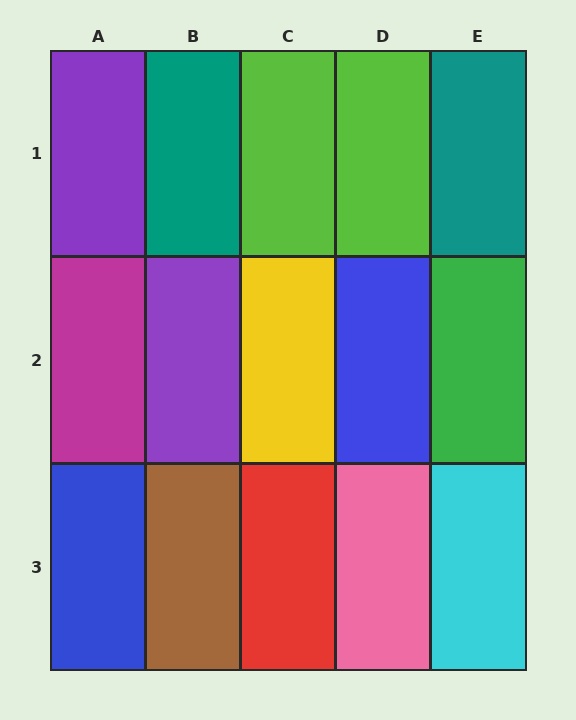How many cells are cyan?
1 cell is cyan.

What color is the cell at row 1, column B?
Teal.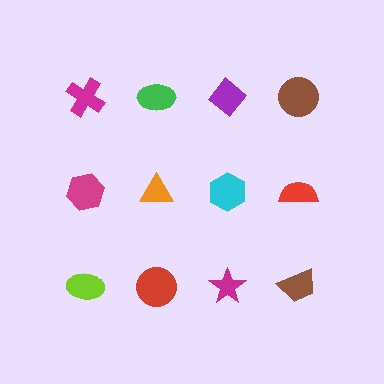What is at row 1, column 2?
A green ellipse.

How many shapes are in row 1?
4 shapes.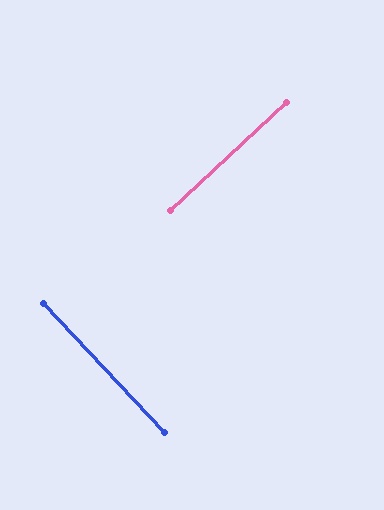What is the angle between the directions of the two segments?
Approximately 90 degrees.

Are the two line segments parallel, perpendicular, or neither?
Perpendicular — they meet at approximately 90°.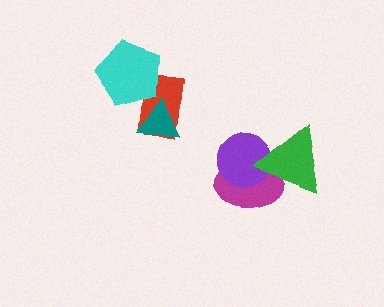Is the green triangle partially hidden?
No, no other shape covers it.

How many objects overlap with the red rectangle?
2 objects overlap with the red rectangle.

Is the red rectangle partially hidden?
Yes, it is partially covered by another shape.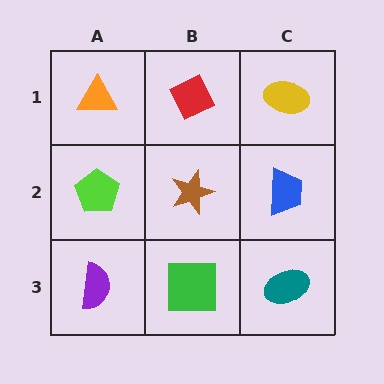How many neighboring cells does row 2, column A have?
3.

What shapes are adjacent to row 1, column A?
A lime pentagon (row 2, column A), a red diamond (row 1, column B).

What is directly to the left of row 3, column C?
A green square.